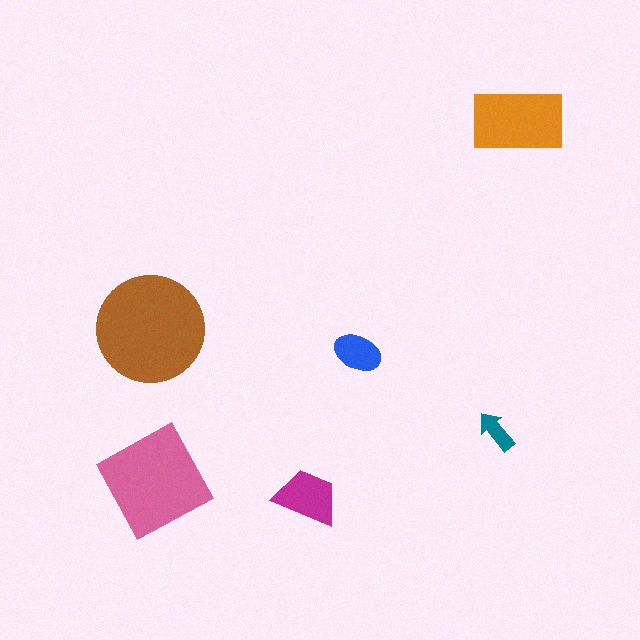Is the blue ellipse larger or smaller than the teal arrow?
Larger.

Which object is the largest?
The brown circle.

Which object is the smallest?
The teal arrow.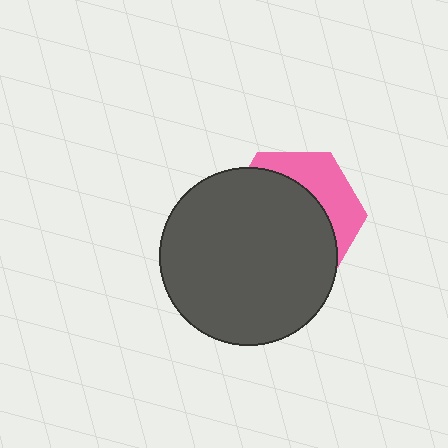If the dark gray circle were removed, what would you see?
You would see the complete pink hexagon.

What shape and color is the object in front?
The object in front is a dark gray circle.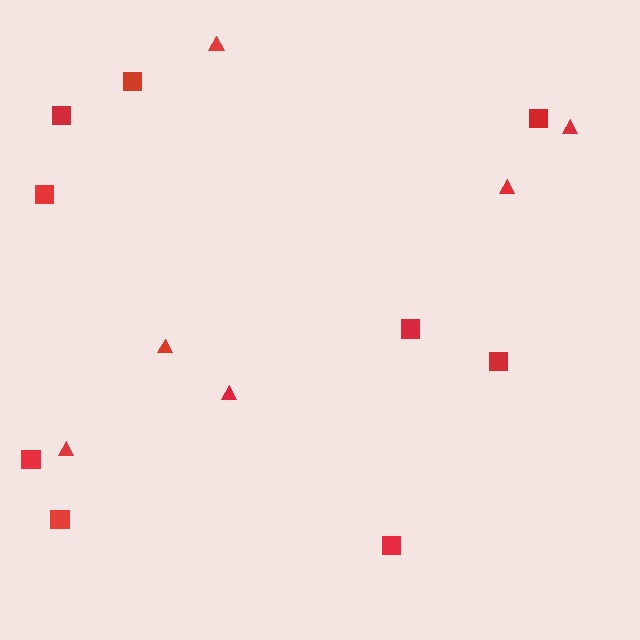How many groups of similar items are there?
There are 2 groups: one group of triangles (6) and one group of squares (9).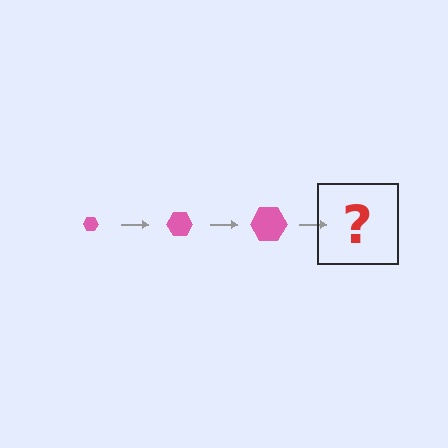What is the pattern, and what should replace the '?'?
The pattern is that the hexagon gets progressively larger each step. The '?' should be a pink hexagon, larger than the previous one.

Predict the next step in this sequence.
The next step is a pink hexagon, larger than the previous one.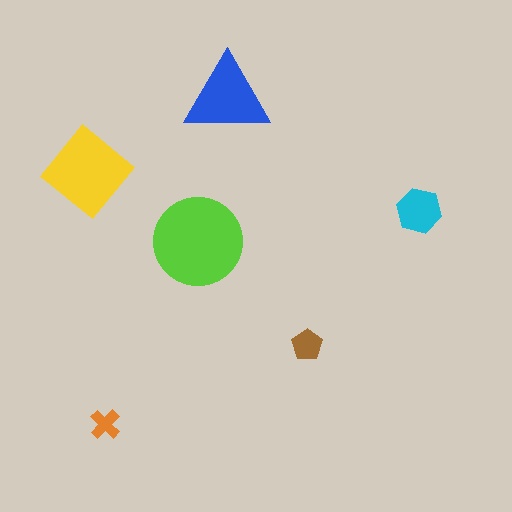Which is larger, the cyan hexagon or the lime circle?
The lime circle.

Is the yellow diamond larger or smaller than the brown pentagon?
Larger.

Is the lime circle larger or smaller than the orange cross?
Larger.